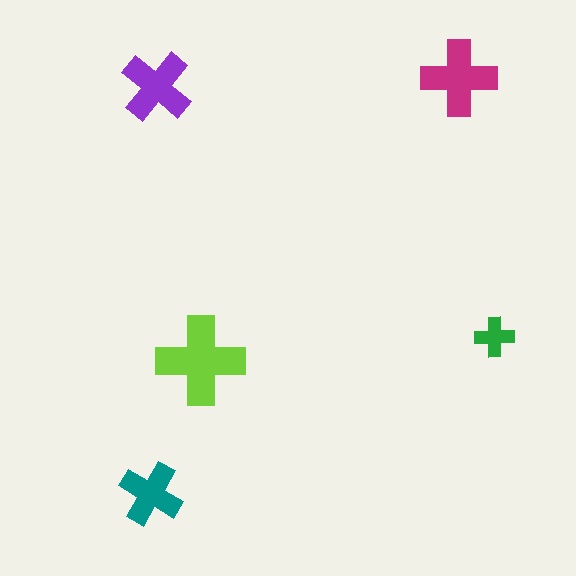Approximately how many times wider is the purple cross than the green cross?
About 2 times wider.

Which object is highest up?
The magenta cross is topmost.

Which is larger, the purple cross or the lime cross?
The lime one.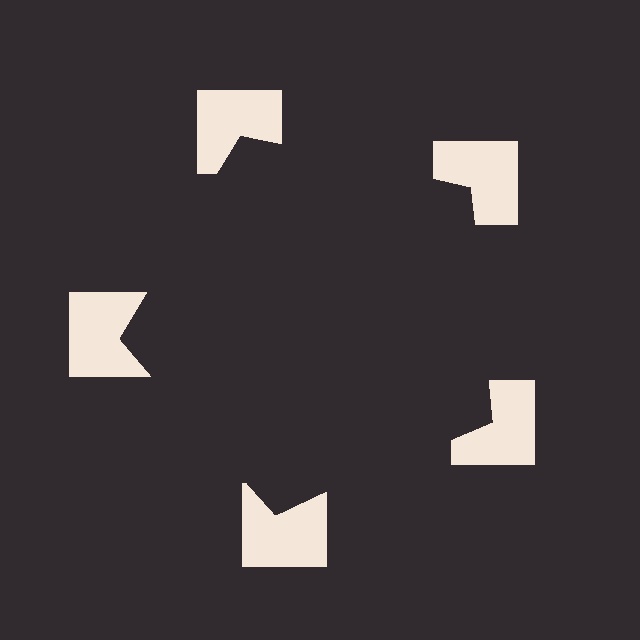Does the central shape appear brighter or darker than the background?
It typically appears slightly darker than the background, even though no actual brightness change is drawn.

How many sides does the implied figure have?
5 sides.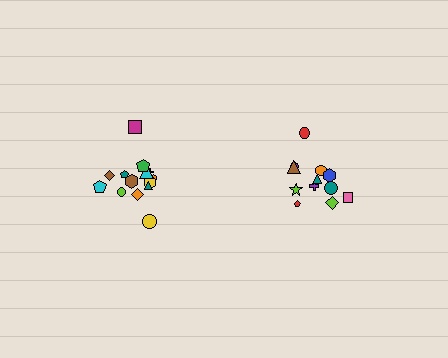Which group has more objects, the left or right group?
The left group.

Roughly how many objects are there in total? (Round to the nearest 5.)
Roughly 25 objects in total.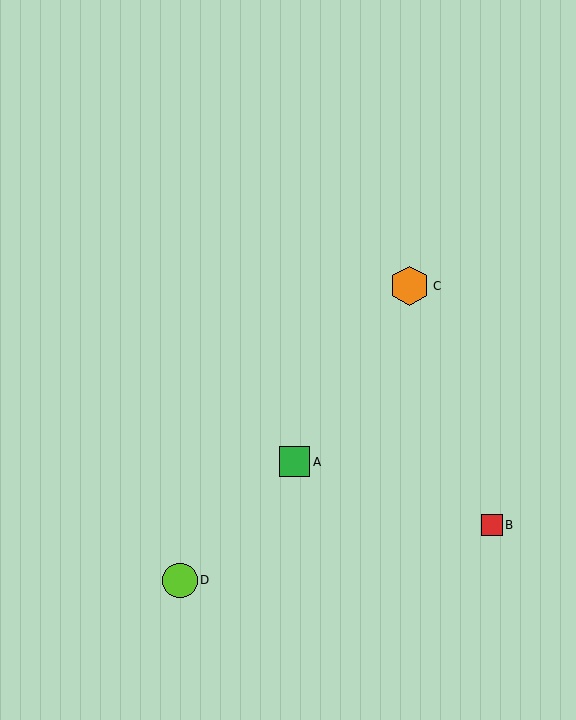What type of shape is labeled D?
Shape D is a lime circle.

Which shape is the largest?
The orange hexagon (labeled C) is the largest.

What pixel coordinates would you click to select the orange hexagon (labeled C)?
Click at (410, 286) to select the orange hexagon C.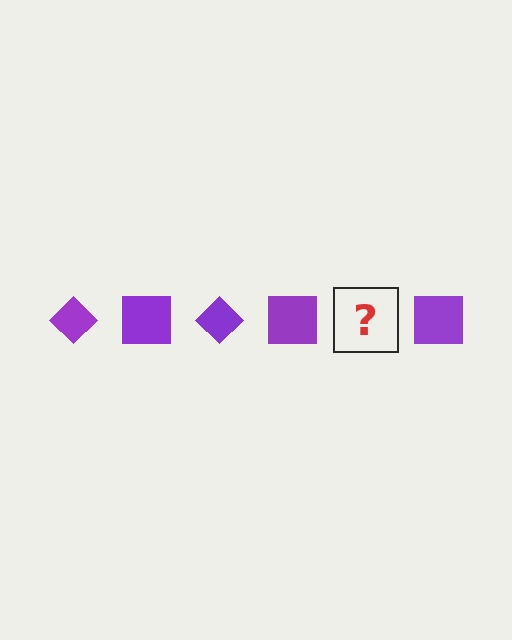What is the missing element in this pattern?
The missing element is a purple diamond.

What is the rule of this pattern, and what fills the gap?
The rule is that the pattern cycles through diamond, square shapes in purple. The gap should be filled with a purple diamond.